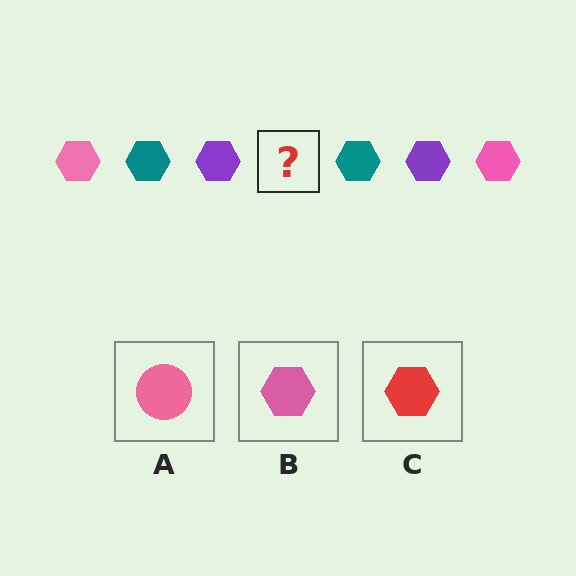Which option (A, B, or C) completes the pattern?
B.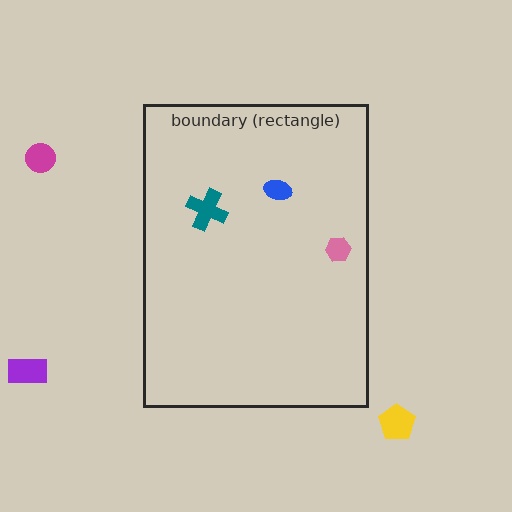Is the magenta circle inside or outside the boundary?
Outside.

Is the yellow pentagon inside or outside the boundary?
Outside.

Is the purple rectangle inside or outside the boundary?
Outside.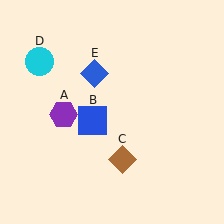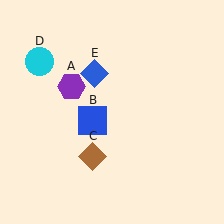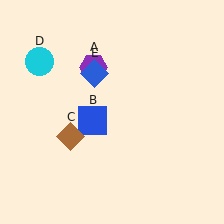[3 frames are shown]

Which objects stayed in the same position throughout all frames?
Blue square (object B) and cyan circle (object D) and blue diamond (object E) remained stationary.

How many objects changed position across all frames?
2 objects changed position: purple hexagon (object A), brown diamond (object C).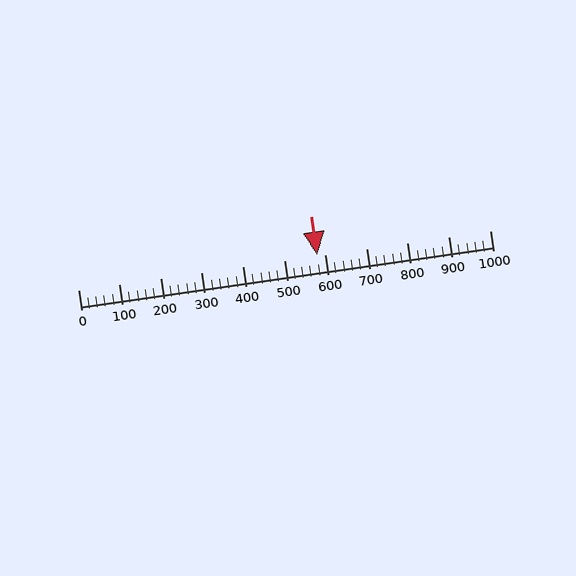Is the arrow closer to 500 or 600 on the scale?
The arrow is closer to 600.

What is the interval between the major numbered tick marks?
The major tick marks are spaced 100 units apart.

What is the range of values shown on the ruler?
The ruler shows values from 0 to 1000.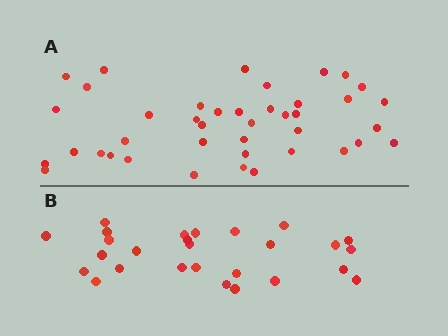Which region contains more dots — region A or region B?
Region A (the top region) has more dots.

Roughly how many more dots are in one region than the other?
Region A has approximately 15 more dots than region B.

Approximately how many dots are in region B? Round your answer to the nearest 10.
About 30 dots. (The exact count is 27, which rounds to 30.)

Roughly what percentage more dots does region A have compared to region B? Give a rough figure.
About 50% more.